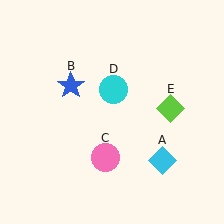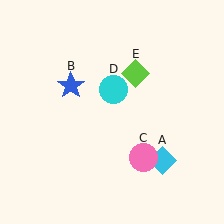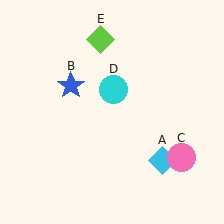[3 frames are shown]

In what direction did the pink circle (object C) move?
The pink circle (object C) moved right.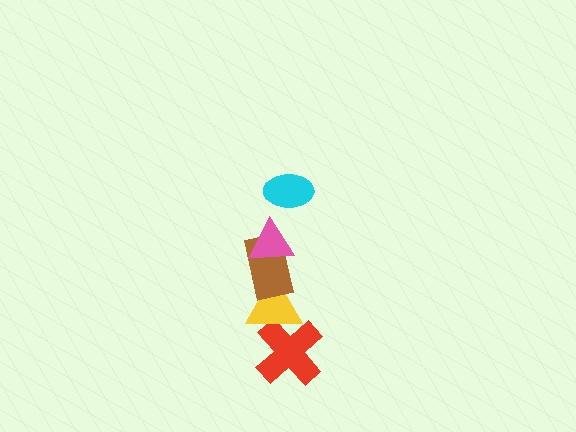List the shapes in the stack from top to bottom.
From top to bottom: the cyan ellipse, the pink triangle, the brown rectangle, the yellow triangle, the red cross.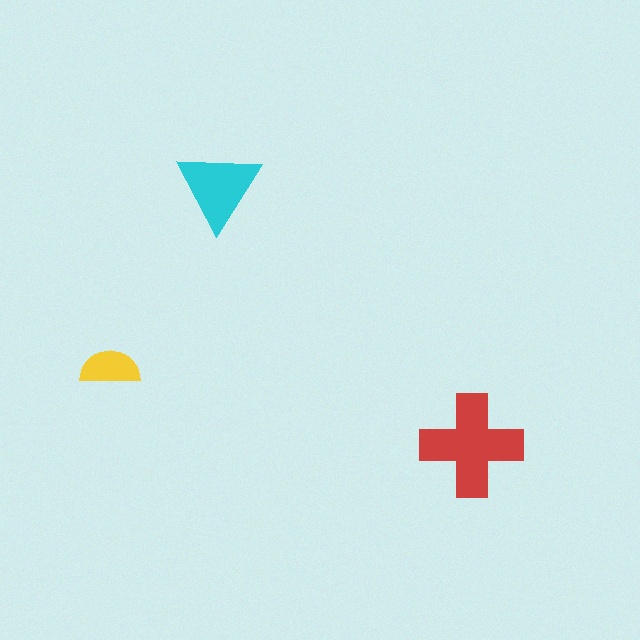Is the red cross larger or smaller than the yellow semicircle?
Larger.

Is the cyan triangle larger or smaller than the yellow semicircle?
Larger.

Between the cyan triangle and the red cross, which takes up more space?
The red cross.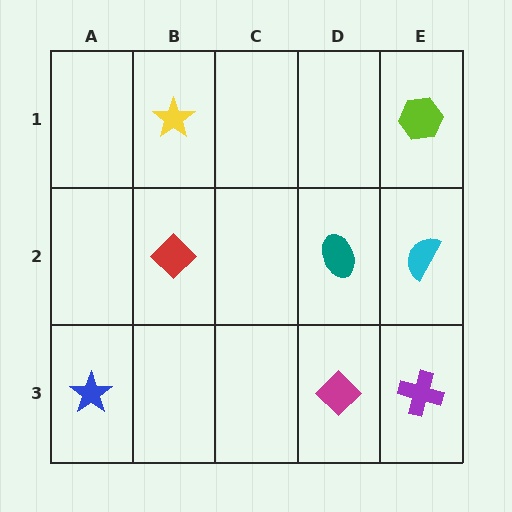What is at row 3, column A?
A blue star.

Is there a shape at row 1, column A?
No, that cell is empty.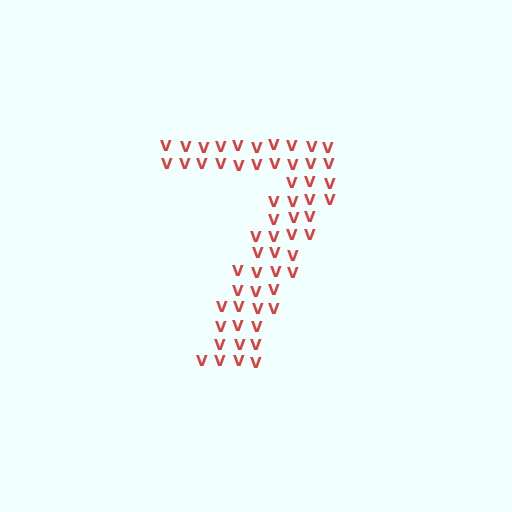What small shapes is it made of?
It is made of small letter V's.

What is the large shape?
The large shape is the digit 7.